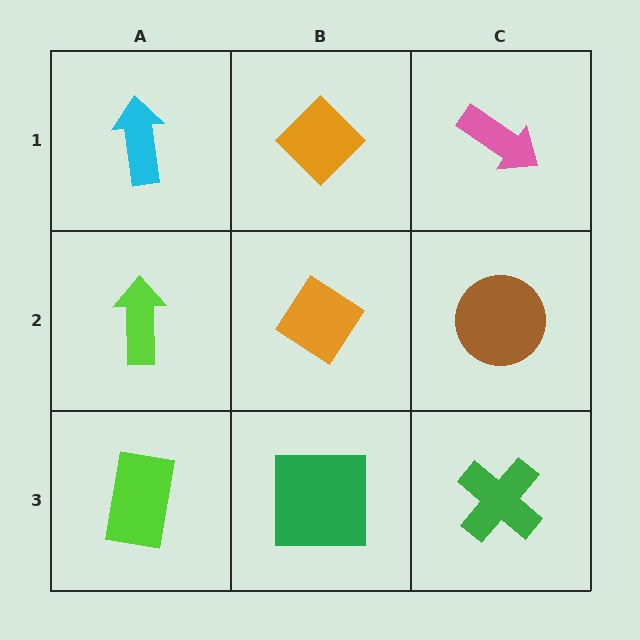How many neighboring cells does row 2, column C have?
3.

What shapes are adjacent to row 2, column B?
An orange diamond (row 1, column B), a green square (row 3, column B), a lime arrow (row 2, column A), a brown circle (row 2, column C).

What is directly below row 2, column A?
A lime rectangle.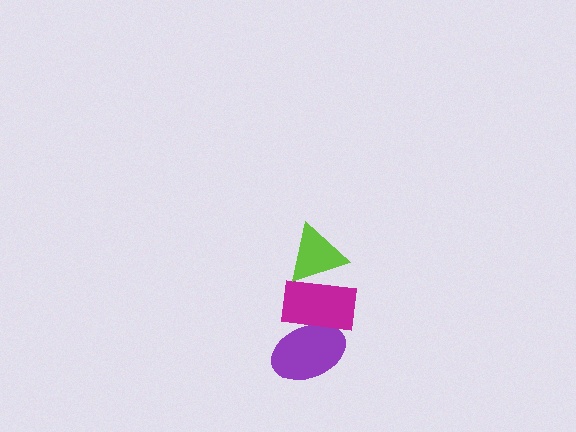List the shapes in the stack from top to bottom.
From top to bottom: the lime triangle, the magenta rectangle, the purple ellipse.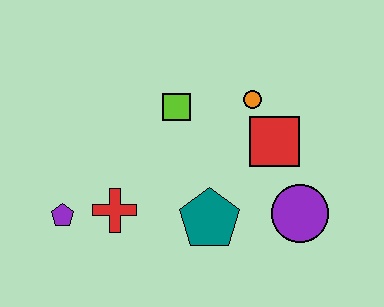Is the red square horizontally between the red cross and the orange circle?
No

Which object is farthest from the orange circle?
The purple pentagon is farthest from the orange circle.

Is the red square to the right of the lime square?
Yes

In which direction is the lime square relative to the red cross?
The lime square is above the red cross.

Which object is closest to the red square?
The orange circle is closest to the red square.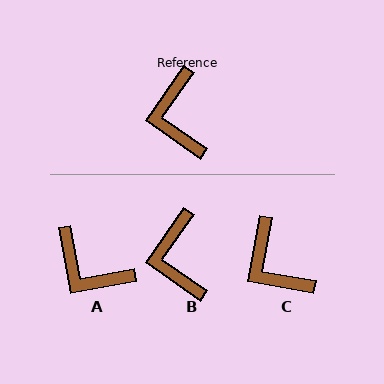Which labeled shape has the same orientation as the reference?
B.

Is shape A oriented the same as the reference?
No, it is off by about 45 degrees.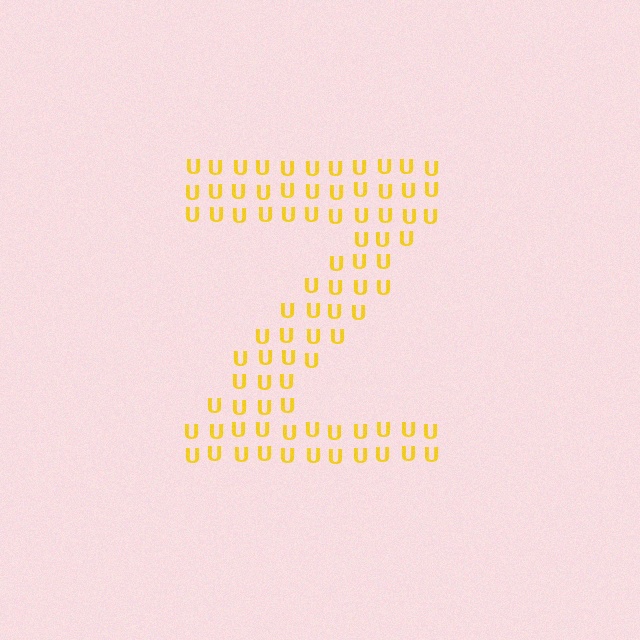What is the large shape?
The large shape is the letter Z.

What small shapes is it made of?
It is made of small letter U's.